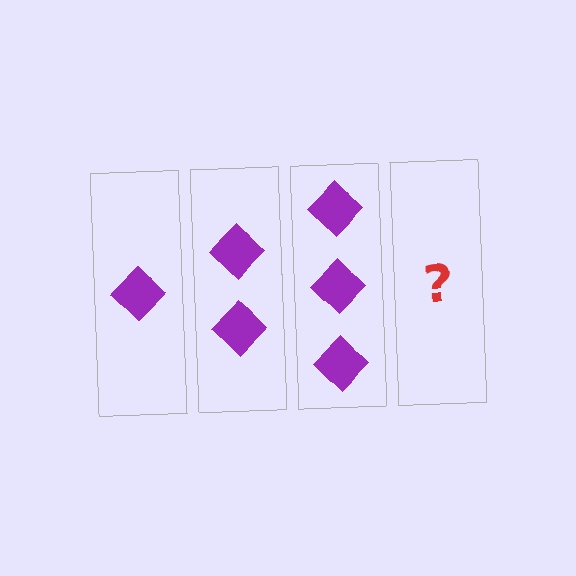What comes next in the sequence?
The next element should be 4 diamonds.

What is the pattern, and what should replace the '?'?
The pattern is that each step adds one more diamond. The '?' should be 4 diamonds.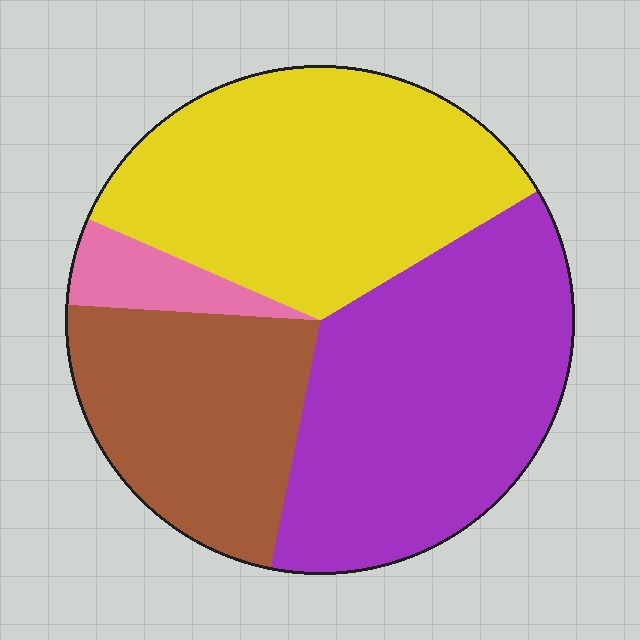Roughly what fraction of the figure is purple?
Purple takes up about three eighths (3/8) of the figure.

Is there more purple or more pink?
Purple.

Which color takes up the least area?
Pink, at roughly 5%.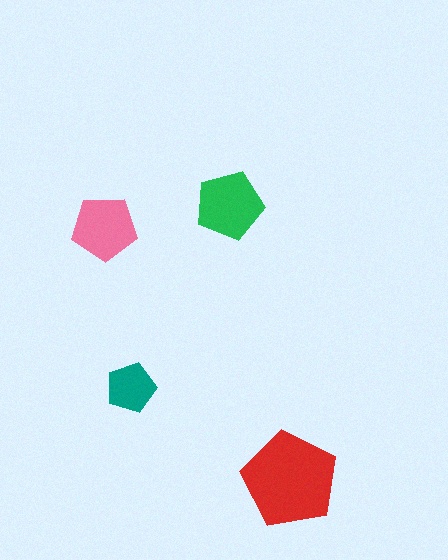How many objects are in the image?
There are 4 objects in the image.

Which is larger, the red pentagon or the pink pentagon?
The red one.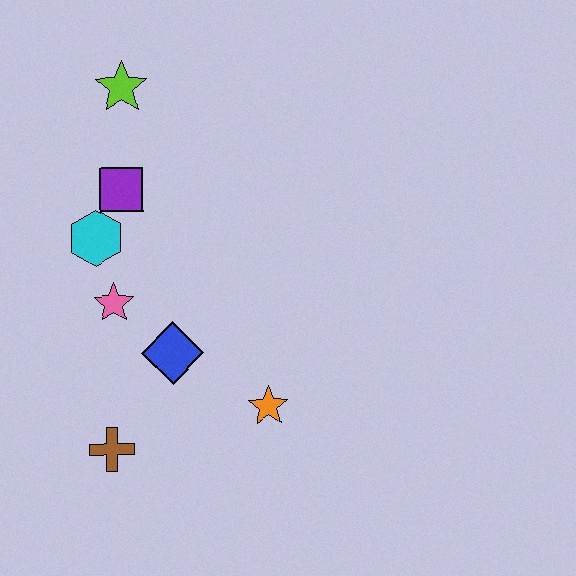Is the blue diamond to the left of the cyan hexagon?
No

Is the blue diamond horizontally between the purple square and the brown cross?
No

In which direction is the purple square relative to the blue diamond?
The purple square is above the blue diamond.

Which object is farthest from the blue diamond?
The lime star is farthest from the blue diamond.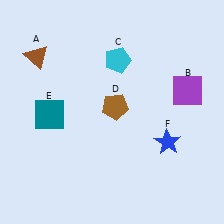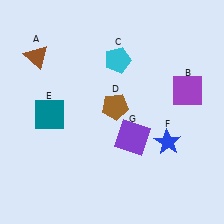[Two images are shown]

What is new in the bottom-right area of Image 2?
A purple square (G) was added in the bottom-right area of Image 2.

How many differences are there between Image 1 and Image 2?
There is 1 difference between the two images.